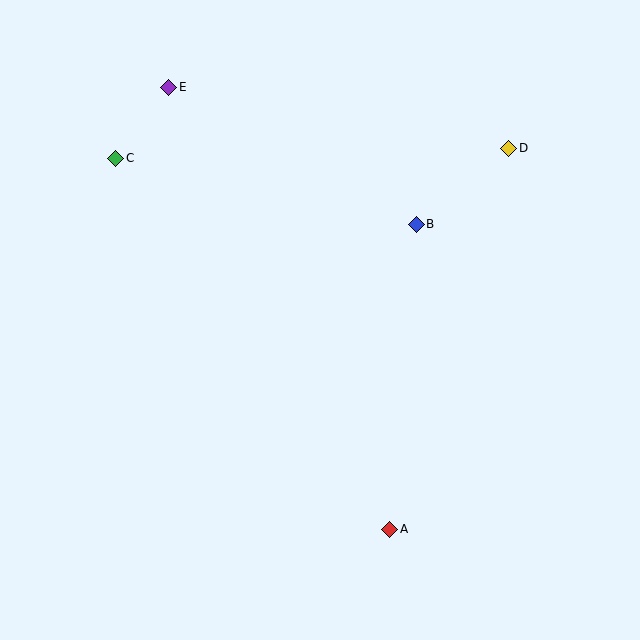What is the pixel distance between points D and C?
The distance between D and C is 394 pixels.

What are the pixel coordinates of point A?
Point A is at (390, 529).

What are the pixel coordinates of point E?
Point E is at (169, 87).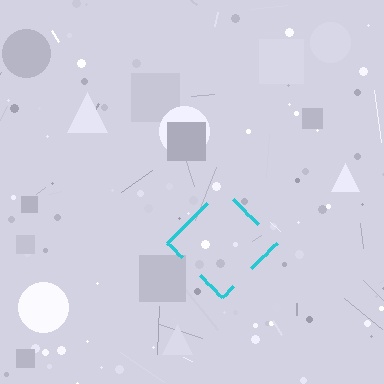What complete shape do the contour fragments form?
The contour fragments form a diamond.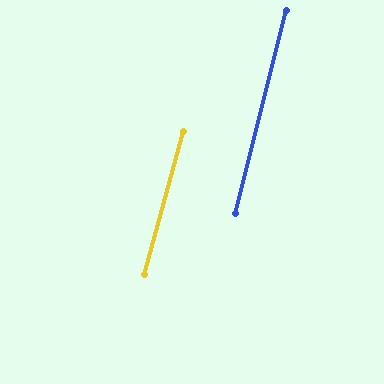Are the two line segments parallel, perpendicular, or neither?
Parallel — their directions differ by only 1.2°.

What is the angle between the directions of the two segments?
Approximately 1 degree.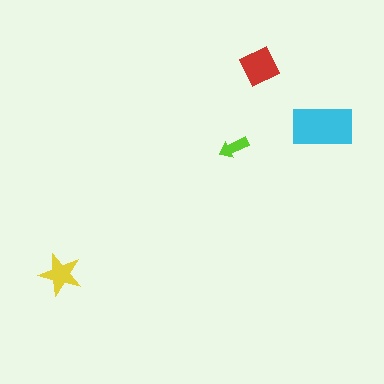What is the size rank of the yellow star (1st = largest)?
3rd.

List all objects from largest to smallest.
The cyan rectangle, the red square, the yellow star, the lime arrow.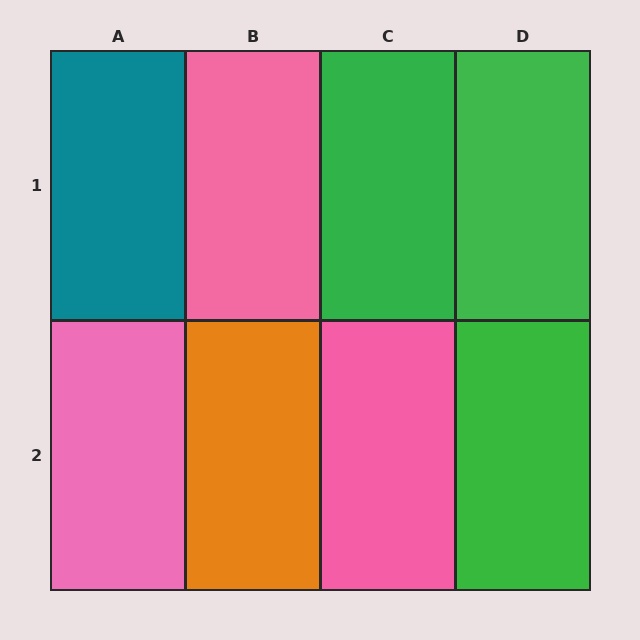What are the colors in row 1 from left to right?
Teal, pink, green, green.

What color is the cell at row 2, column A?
Pink.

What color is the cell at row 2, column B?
Orange.